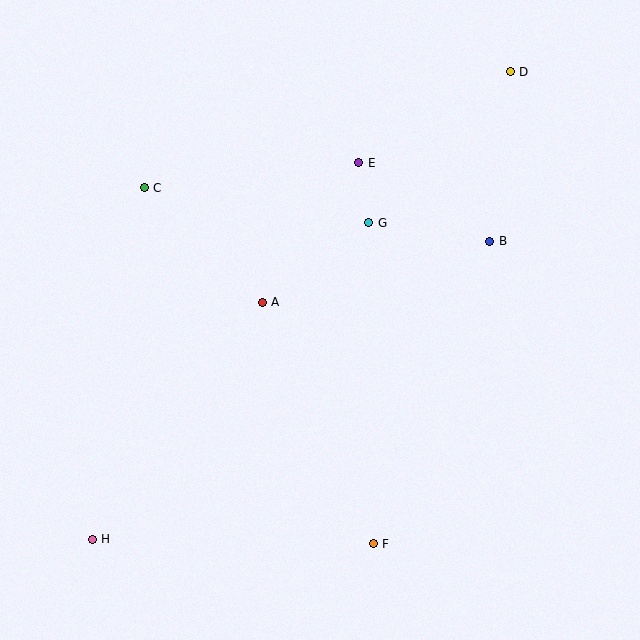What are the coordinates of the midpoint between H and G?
The midpoint between H and G is at (231, 381).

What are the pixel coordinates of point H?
Point H is at (92, 539).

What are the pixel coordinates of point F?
Point F is at (373, 544).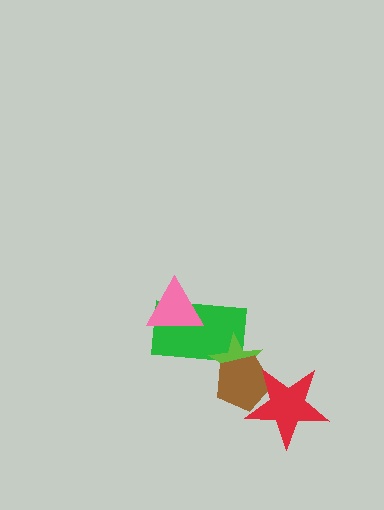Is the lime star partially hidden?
Yes, it is partially covered by another shape.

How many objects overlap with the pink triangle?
1 object overlaps with the pink triangle.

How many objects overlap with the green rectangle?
2 objects overlap with the green rectangle.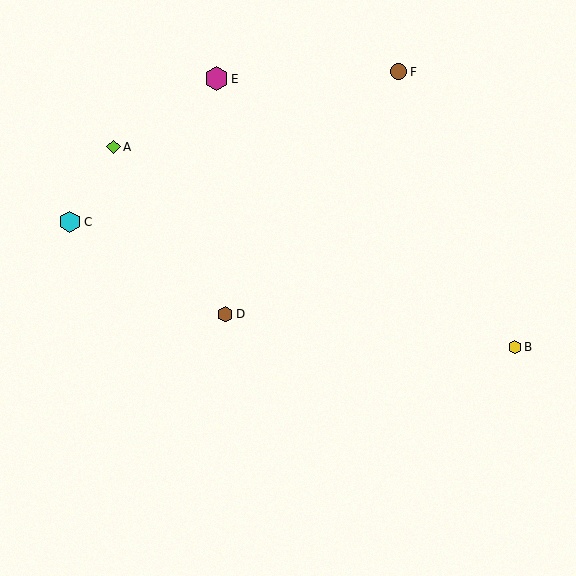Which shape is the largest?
The magenta hexagon (labeled E) is the largest.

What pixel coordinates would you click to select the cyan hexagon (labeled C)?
Click at (70, 222) to select the cyan hexagon C.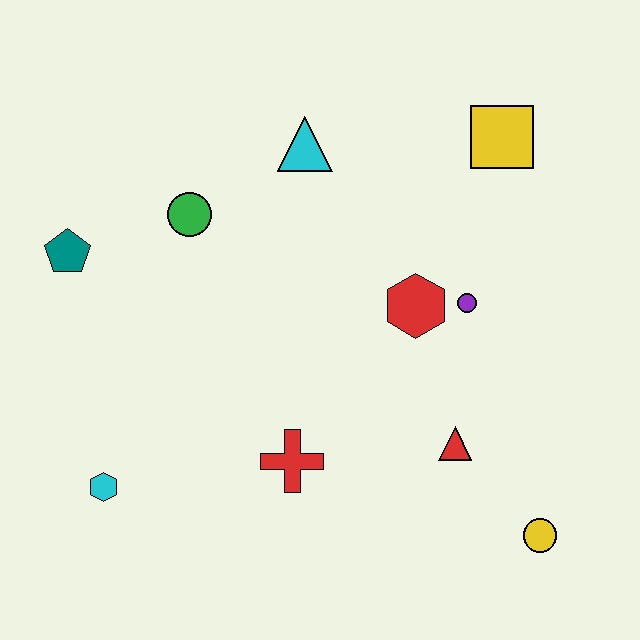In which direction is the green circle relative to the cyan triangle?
The green circle is to the left of the cyan triangle.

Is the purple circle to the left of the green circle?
No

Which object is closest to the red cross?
The red triangle is closest to the red cross.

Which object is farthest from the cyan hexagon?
The yellow square is farthest from the cyan hexagon.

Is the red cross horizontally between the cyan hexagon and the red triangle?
Yes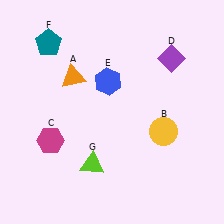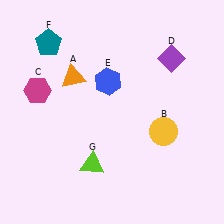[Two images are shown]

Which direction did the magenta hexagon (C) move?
The magenta hexagon (C) moved up.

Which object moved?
The magenta hexagon (C) moved up.